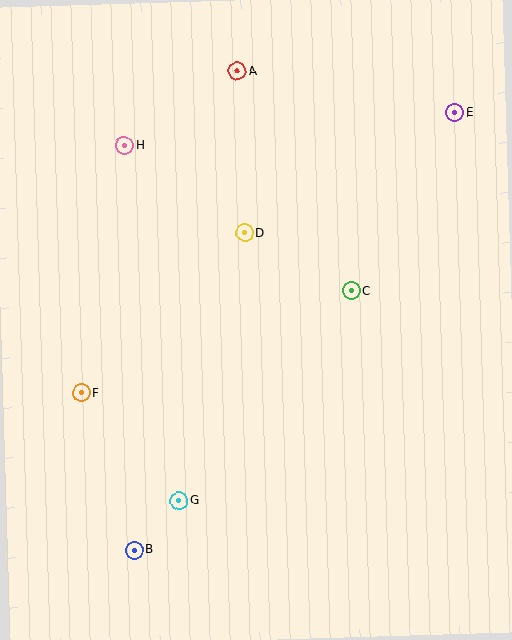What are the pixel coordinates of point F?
Point F is at (82, 393).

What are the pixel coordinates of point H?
Point H is at (125, 145).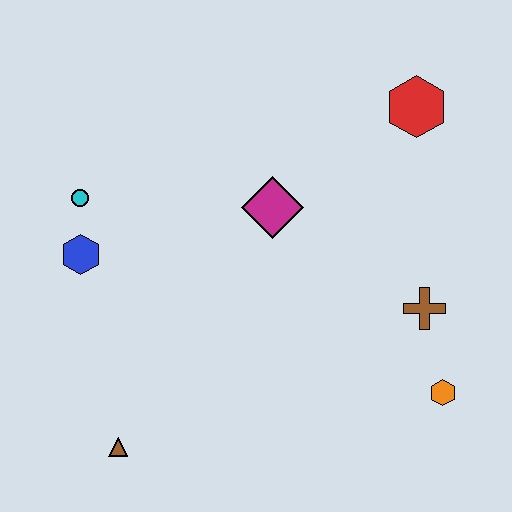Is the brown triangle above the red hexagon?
No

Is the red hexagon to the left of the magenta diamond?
No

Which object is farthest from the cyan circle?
The orange hexagon is farthest from the cyan circle.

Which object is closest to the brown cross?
The orange hexagon is closest to the brown cross.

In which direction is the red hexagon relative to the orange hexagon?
The red hexagon is above the orange hexagon.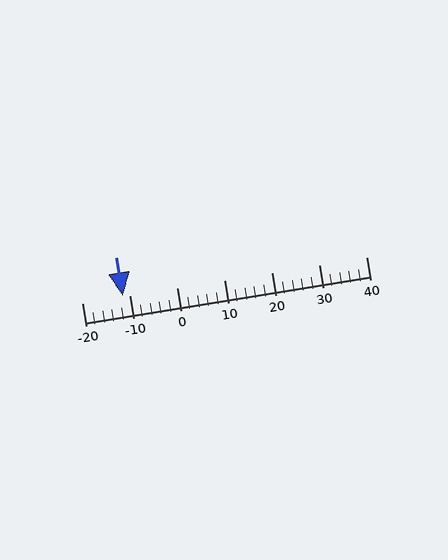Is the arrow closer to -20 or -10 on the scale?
The arrow is closer to -10.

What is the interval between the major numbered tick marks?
The major tick marks are spaced 10 units apart.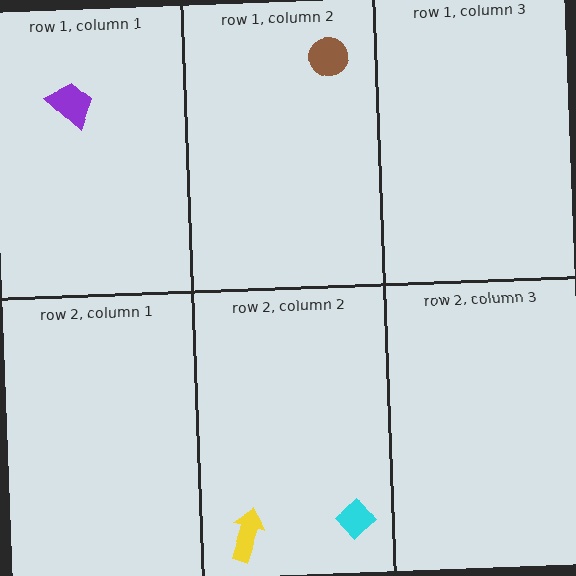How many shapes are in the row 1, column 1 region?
1.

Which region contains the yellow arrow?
The row 2, column 2 region.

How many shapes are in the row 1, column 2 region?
1.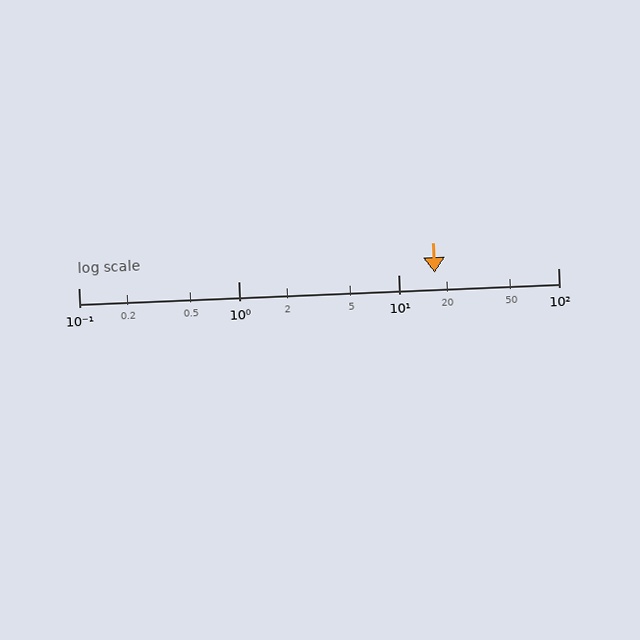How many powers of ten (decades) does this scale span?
The scale spans 3 decades, from 0.1 to 100.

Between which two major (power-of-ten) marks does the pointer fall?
The pointer is between 10 and 100.